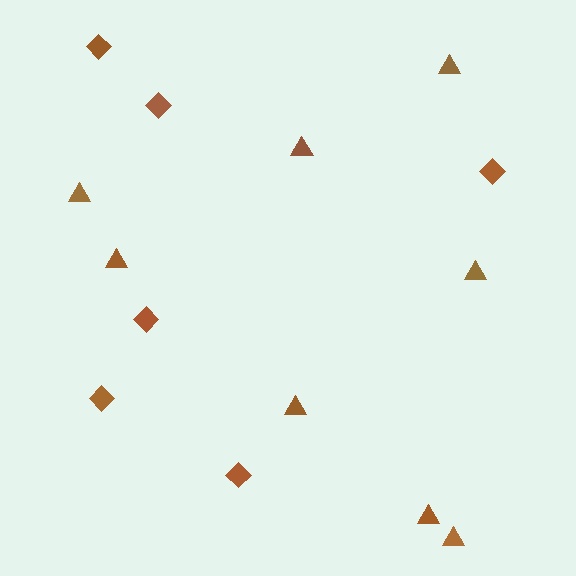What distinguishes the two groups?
There are 2 groups: one group of diamonds (6) and one group of triangles (8).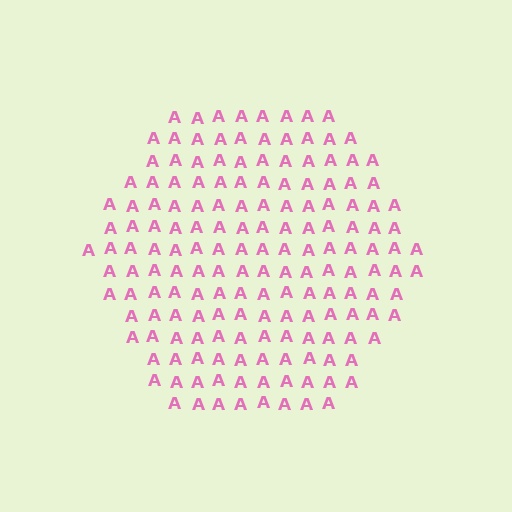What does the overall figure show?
The overall figure shows a hexagon.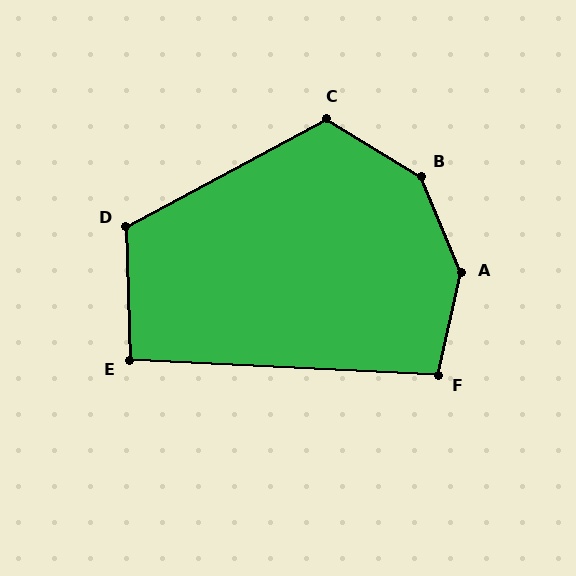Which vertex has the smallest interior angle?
E, at approximately 95 degrees.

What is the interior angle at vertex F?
Approximately 100 degrees (obtuse).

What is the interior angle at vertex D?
Approximately 116 degrees (obtuse).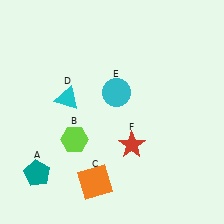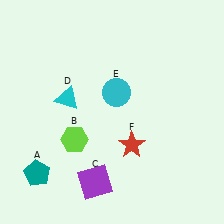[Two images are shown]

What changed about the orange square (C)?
In Image 1, C is orange. In Image 2, it changed to purple.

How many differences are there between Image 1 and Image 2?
There is 1 difference between the two images.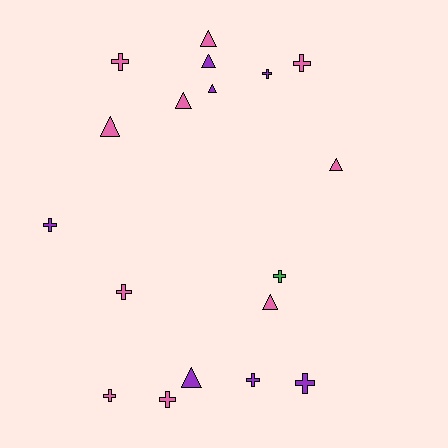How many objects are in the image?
There are 18 objects.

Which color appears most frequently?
Pink, with 10 objects.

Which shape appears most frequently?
Cross, with 10 objects.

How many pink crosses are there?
There are 5 pink crosses.